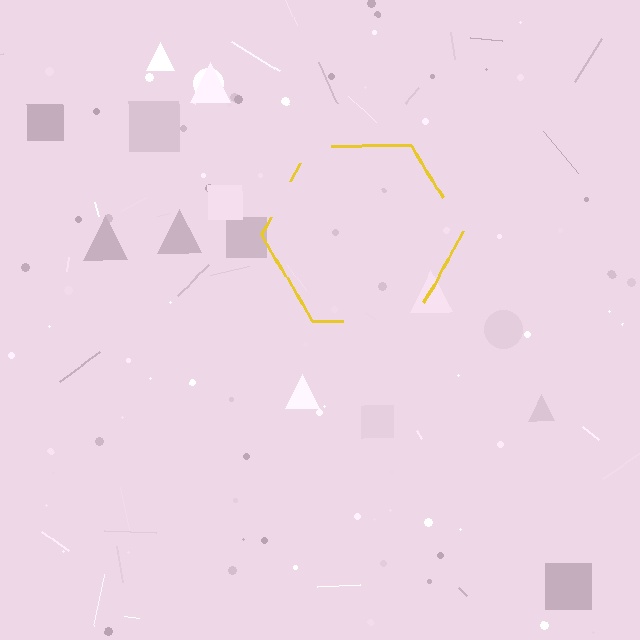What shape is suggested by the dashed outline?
The dashed outline suggests a hexagon.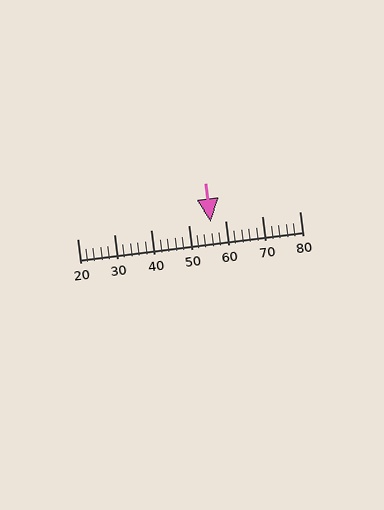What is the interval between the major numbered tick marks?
The major tick marks are spaced 10 units apart.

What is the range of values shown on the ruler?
The ruler shows values from 20 to 80.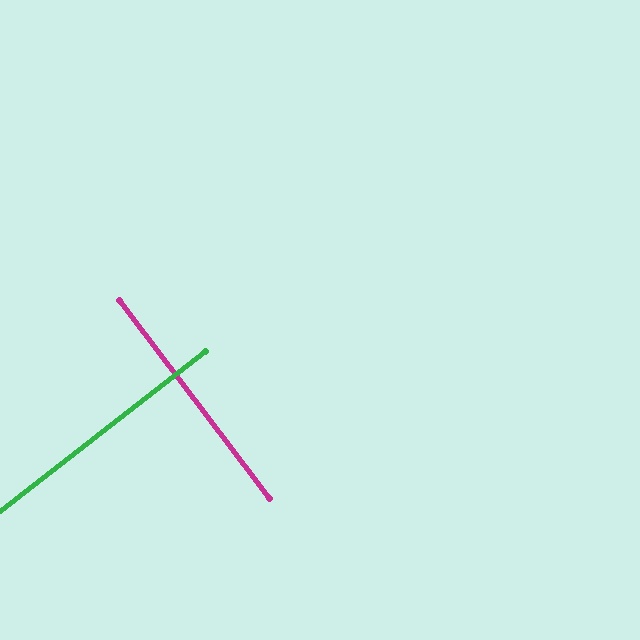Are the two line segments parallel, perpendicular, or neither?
Perpendicular — they meet at approximately 89°.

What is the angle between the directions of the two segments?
Approximately 89 degrees.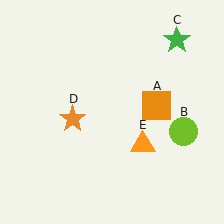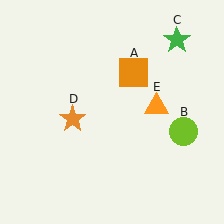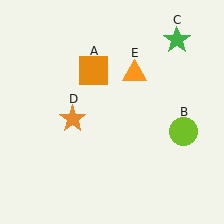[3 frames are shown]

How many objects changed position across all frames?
2 objects changed position: orange square (object A), orange triangle (object E).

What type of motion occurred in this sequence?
The orange square (object A), orange triangle (object E) rotated counterclockwise around the center of the scene.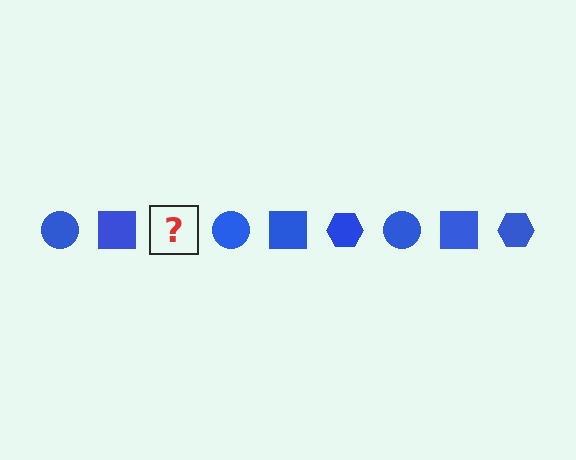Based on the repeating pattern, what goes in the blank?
The blank should be a blue hexagon.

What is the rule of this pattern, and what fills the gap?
The rule is that the pattern cycles through circle, square, hexagon shapes in blue. The gap should be filled with a blue hexagon.